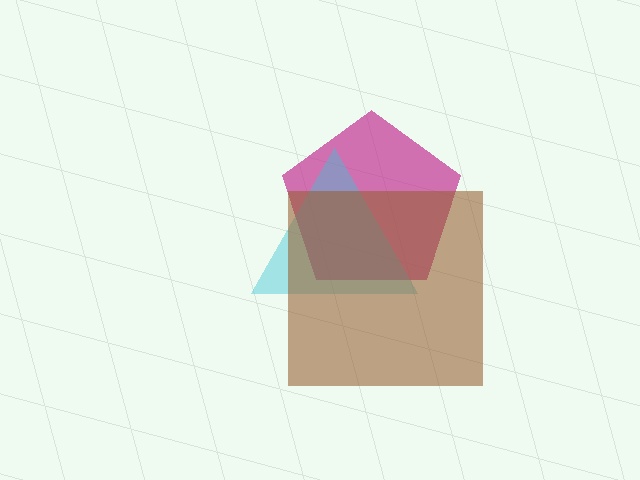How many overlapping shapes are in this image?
There are 3 overlapping shapes in the image.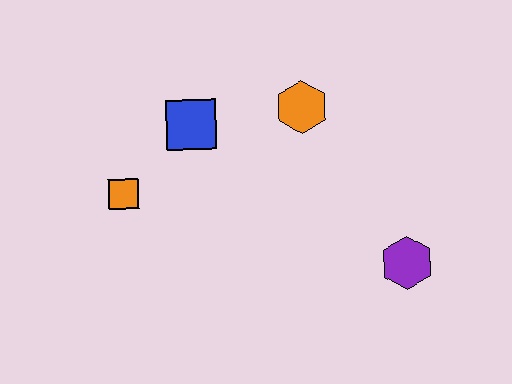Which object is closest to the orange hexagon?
The blue square is closest to the orange hexagon.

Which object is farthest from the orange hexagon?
The orange square is farthest from the orange hexagon.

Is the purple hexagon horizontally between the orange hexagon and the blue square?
No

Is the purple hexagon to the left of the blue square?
No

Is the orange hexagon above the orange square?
Yes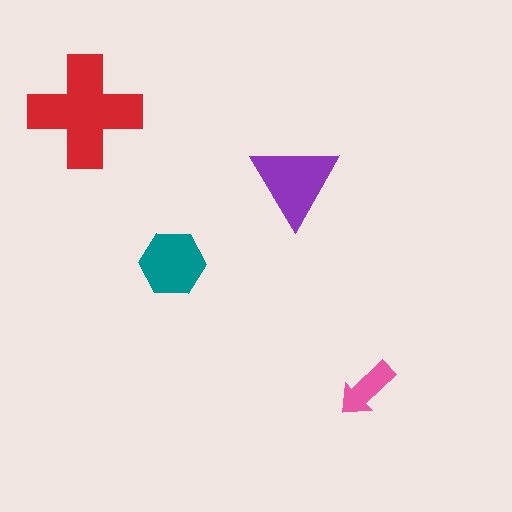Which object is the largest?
The red cross.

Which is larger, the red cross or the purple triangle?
The red cross.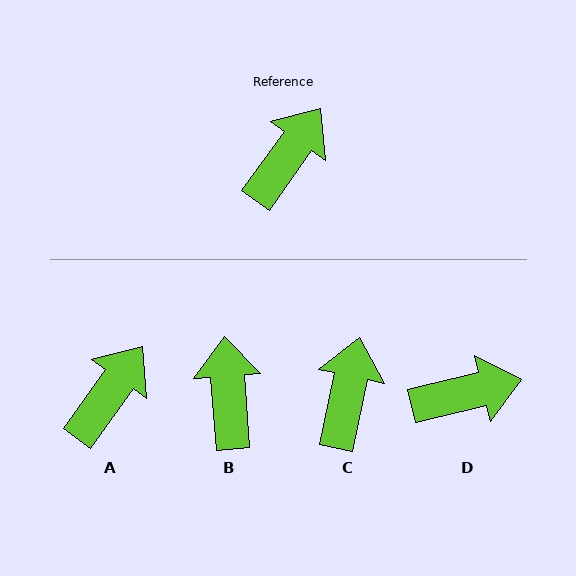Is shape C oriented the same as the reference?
No, it is off by about 23 degrees.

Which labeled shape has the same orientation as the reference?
A.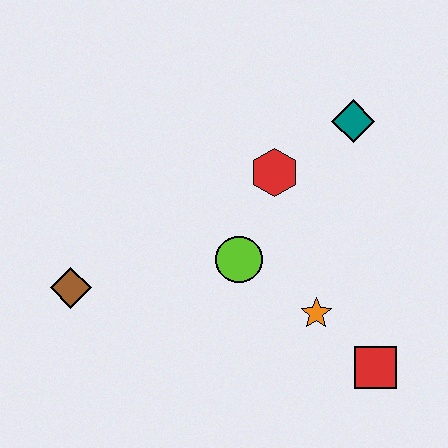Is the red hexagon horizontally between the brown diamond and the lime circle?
No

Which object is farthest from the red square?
The brown diamond is farthest from the red square.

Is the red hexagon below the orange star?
No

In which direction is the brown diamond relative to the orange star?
The brown diamond is to the left of the orange star.